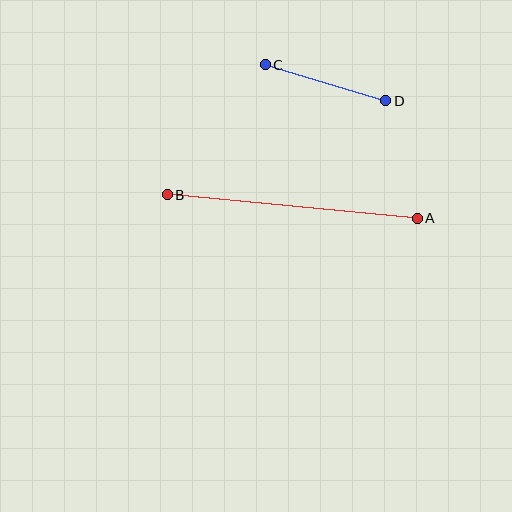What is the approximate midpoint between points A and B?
The midpoint is at approximately (292, 206) pixels.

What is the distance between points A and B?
The distance is approximately 251 pixels.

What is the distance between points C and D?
The distance is approximately 126 pixels.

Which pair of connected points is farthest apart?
Points A and B are farthest apart.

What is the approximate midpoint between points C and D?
The midpoint is at approximately (326, 83) pixels.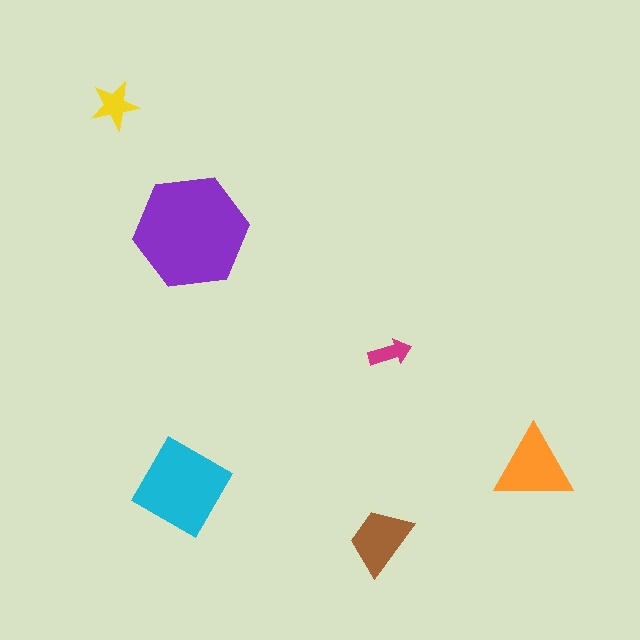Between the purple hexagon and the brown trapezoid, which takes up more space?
The purple hexagon.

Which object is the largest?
The purple hexagon.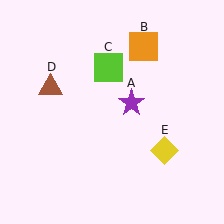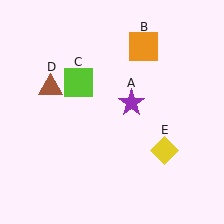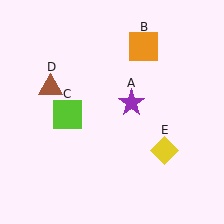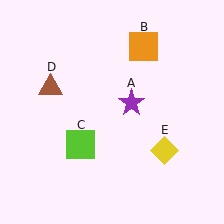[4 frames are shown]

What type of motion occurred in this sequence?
The lime square (object C) rotated counterclockwise around the center of the scene.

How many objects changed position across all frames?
1 object changed position: lime square (object C).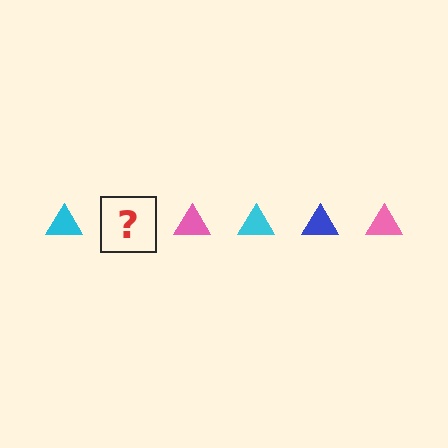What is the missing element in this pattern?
The missing element is a blue triangle.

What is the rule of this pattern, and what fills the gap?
The rule is that the pattern cycles through cyan, blue, pink triangles. The gap should be filled with a blue triangle.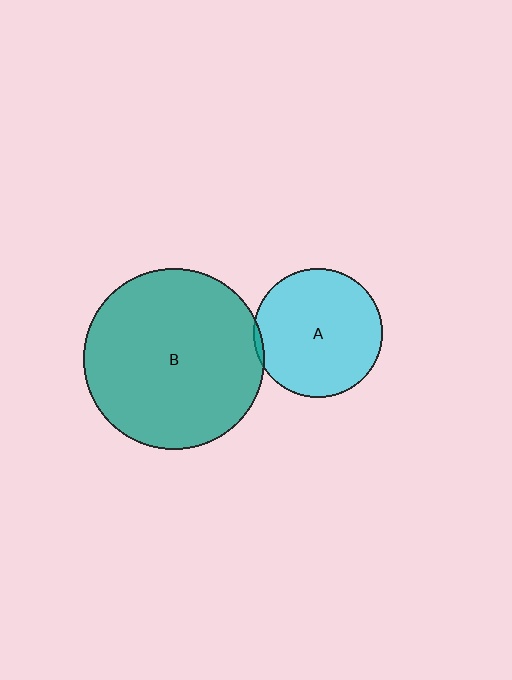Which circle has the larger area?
Circle B (teal).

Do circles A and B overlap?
Yes.